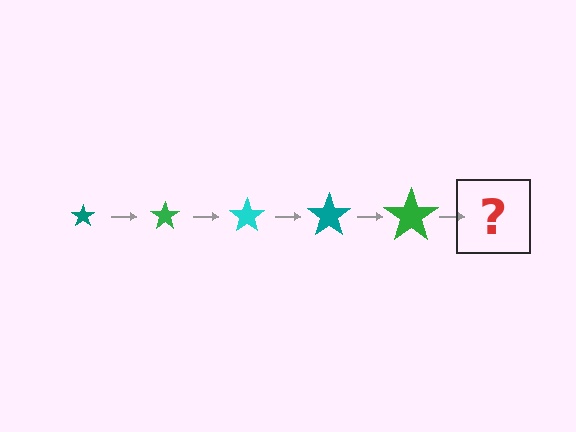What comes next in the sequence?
The next element should be a cyan star, larger than the previous one.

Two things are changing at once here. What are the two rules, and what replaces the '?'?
The two rules are that the star grows larger each step and the color cycles through teal, green, and cyan. The '?' should be a cyan star, larger than the previous one.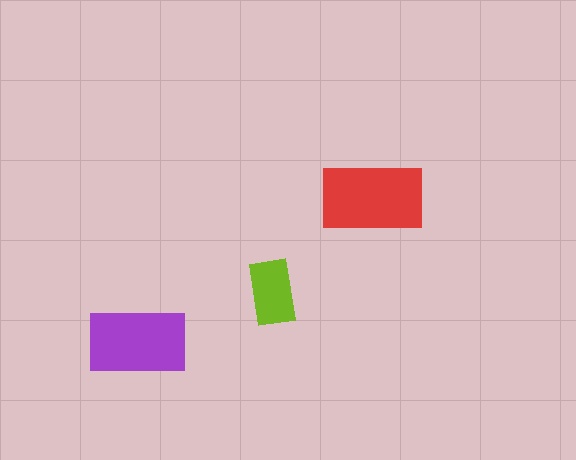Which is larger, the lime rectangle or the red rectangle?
The red one.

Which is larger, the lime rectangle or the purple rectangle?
The purple one.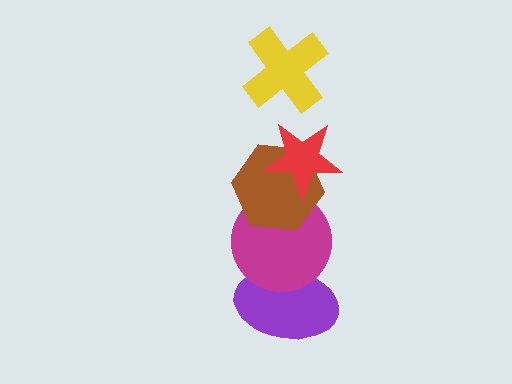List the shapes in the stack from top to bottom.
From top to bottom: the yellow cross, the red star, the brown hexagon, the magenta circle, the purple ellipse.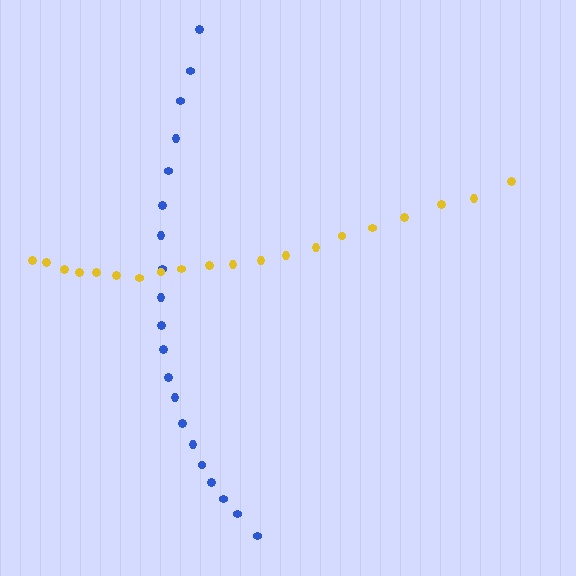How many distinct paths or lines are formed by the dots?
There are 2 distinct paths.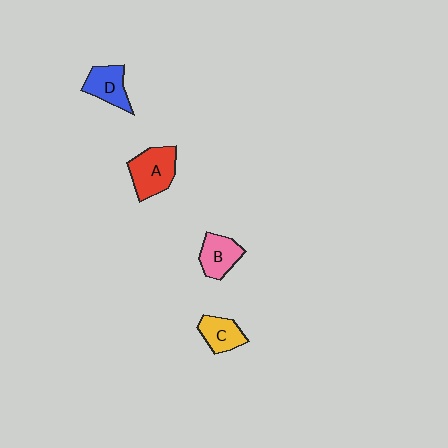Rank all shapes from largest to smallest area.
From largest to smallest: A (red), D (blue), B (pink), C (yellow).